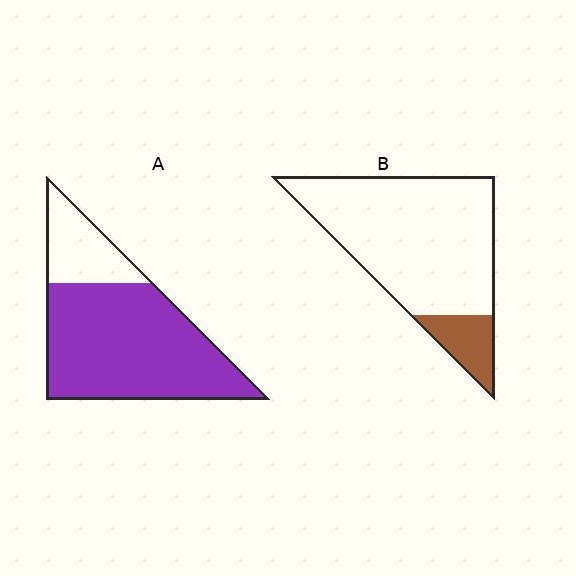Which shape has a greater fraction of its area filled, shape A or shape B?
Shape A.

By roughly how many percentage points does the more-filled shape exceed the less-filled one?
By roughly 65 percentage points (A over B).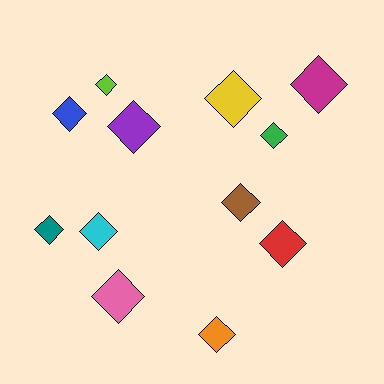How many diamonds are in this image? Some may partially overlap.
There are 12 diamonds.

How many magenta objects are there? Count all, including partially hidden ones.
There is 1 magenta object.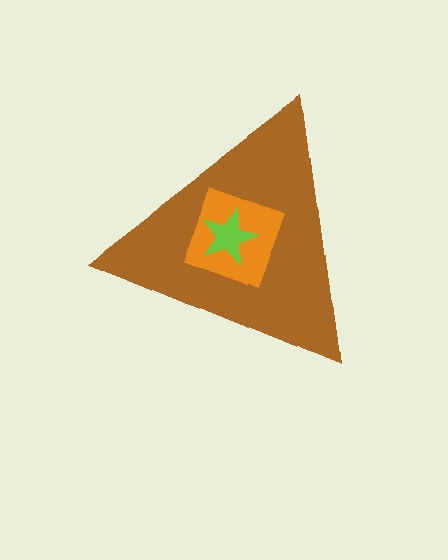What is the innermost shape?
The lime star.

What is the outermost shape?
The brown triangle.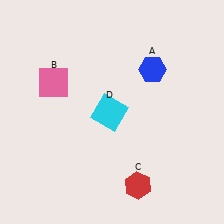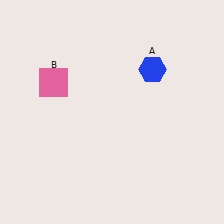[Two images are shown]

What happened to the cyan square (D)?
The cyan square (D) was removed in Image 2. It was in the bottom-left area of Image 1.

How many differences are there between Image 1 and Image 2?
There are 2 differences between the two images.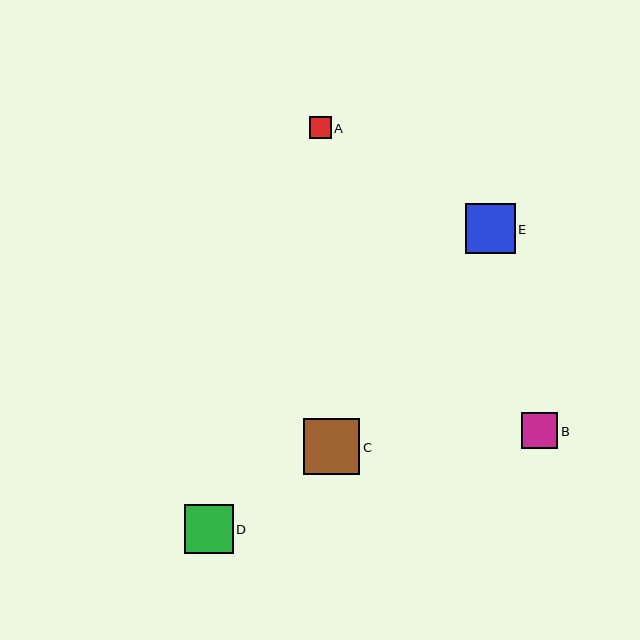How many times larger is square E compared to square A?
Square E is approximately 2.3 times the size of square A.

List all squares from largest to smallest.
From largest to smallest: C, E, D, B, A.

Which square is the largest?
Square C is the largest with a size of approximately 56 pixels.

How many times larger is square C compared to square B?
Square C is approximately 1.6 times the size of square B.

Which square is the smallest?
Square A is the smallest with a size of approximately 22 pixels.